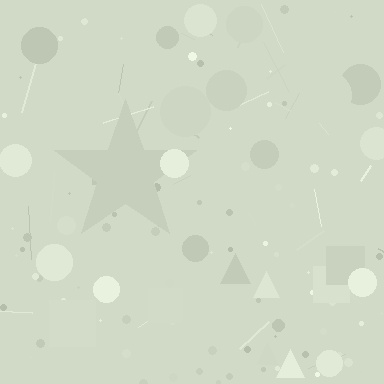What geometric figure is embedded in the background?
A star is embedded in the background.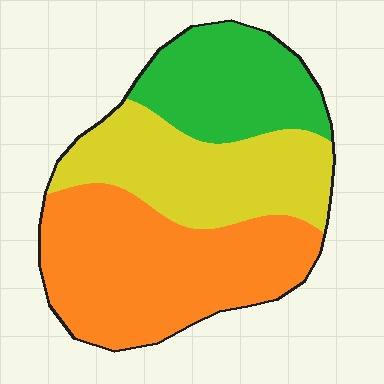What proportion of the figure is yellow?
Yellow covers 32% of the figure.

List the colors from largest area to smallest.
From largest to smallest: orange, yellow, green.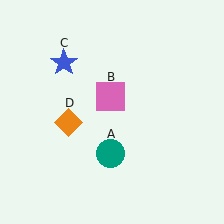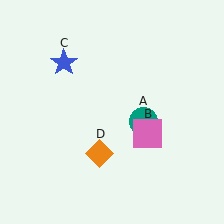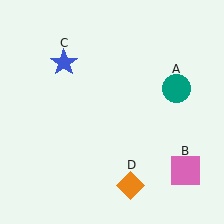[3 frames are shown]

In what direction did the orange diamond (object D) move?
The orange diamond (object D) moved down and to the right.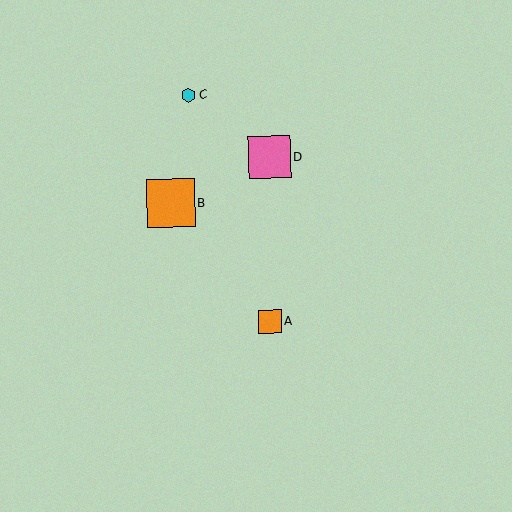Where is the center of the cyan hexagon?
The center of the cyan hexagon is at (189, 95).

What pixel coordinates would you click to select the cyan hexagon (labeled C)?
Click at (189, 95) to select the cyan hexagon C.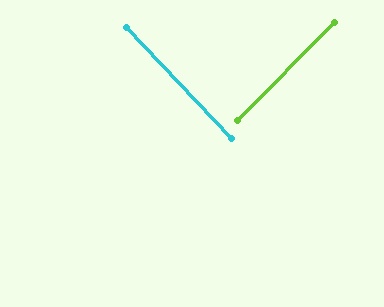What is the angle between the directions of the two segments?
Approximately 88 degrees.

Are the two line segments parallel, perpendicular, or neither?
Perpendicular — they meet at approximately 88°.